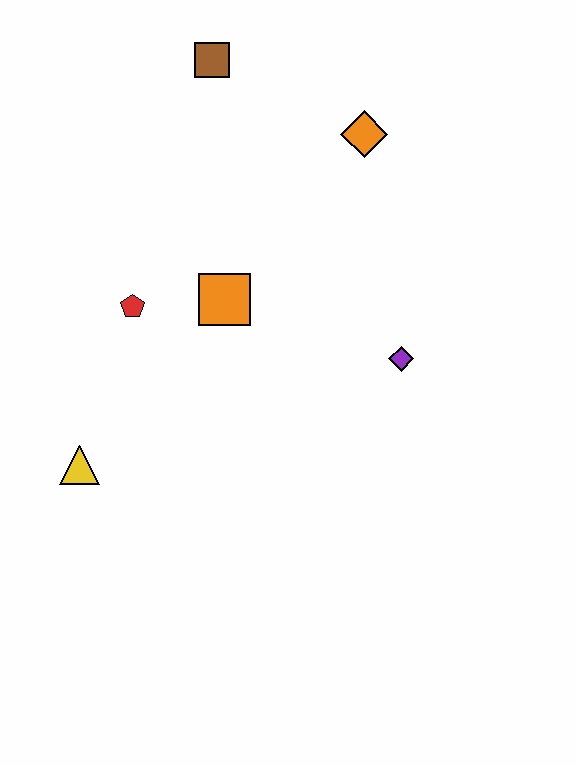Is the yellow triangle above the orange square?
No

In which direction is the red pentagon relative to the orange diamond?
The red pentagon is to the left of the orange diamond.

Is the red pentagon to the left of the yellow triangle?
No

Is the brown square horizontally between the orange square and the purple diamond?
No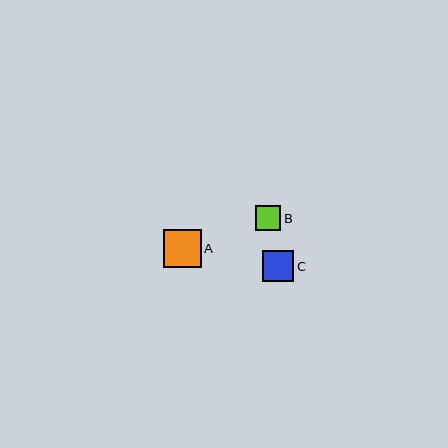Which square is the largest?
Square A is the largest with a size of approximately 38 pixels.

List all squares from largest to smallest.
From largest to smallest: A, C, B.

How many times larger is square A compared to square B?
Square A is approximately 1.5 times the size of square B.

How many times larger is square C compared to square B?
Square C is approximately 1.3 times the size of square B.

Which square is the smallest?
Square B is the smallest with a size of approximately 25 pixels.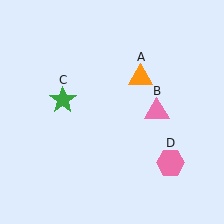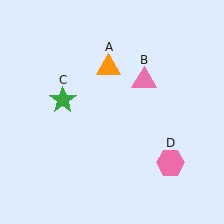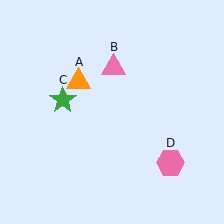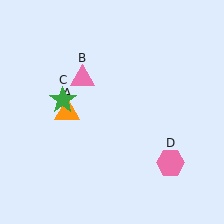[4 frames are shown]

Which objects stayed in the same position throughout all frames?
Green star (object C) and pink hexagon (object D) remained stationary.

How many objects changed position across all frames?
2 objects changed position: orange triangle (object A), pink triangle (object B).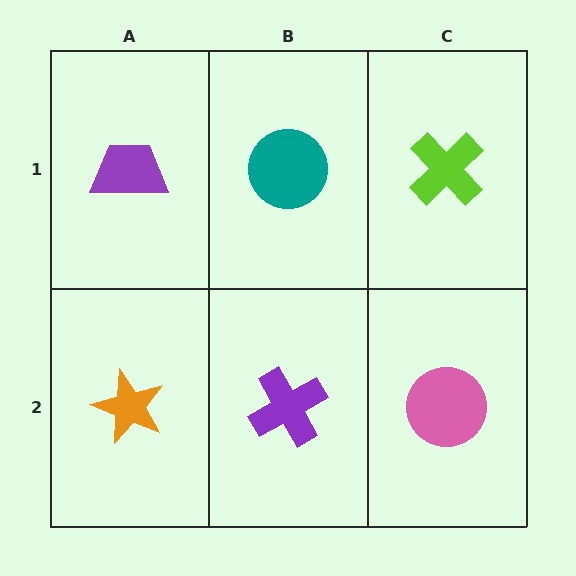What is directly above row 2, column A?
A purple trapezoid.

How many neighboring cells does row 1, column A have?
2.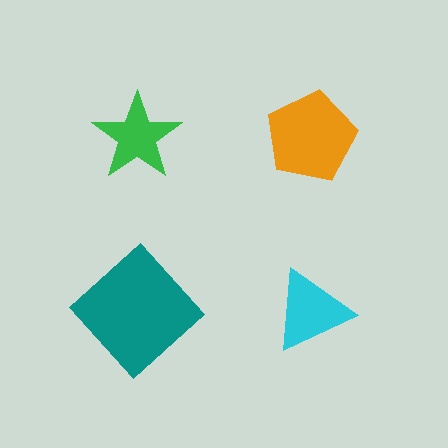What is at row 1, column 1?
A green star.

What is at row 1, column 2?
An orange pentagon.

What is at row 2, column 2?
A cyan triangle.